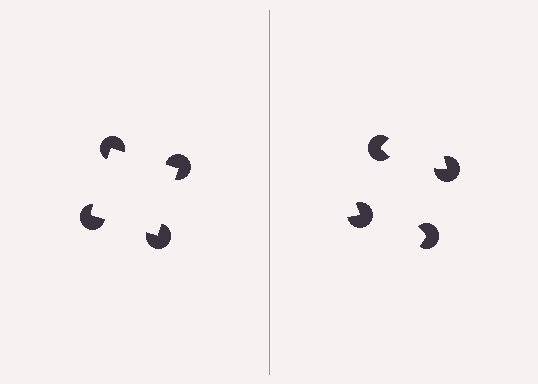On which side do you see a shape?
An illusory square appears on the left side. On the right side the wedge cuts are rotated, so no coherent shape forms.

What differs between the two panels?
The pac-man discs are positioned identically on both sides; only the wedge orientations differ. On the left they align to a square; on the right they are misaligned.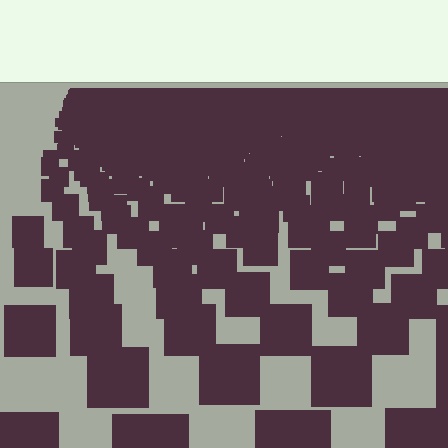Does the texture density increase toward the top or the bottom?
Density increases toward the top.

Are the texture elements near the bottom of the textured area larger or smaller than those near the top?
Larger. Near the bottom, elements are closer to the viewer and appear at a bigger on-screen size.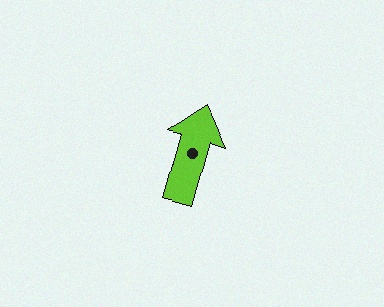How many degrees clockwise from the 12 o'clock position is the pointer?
Approximately 16 degrees.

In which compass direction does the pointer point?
North.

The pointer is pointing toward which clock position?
Roughly 1 o'clock.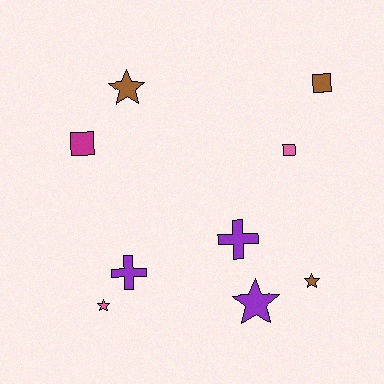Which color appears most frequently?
Purple, with 3 objects.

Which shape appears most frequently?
Star, with 4 objects.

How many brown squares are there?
There is 1 brown square.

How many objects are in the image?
There are 9 objects.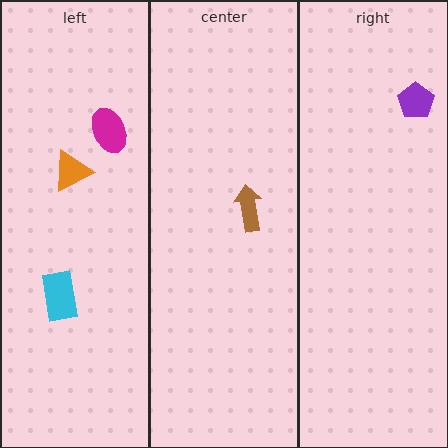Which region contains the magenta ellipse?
The left region.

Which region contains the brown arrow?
The center region.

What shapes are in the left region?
The magenta ellipse, the cyan rectangle, the orange triangle.